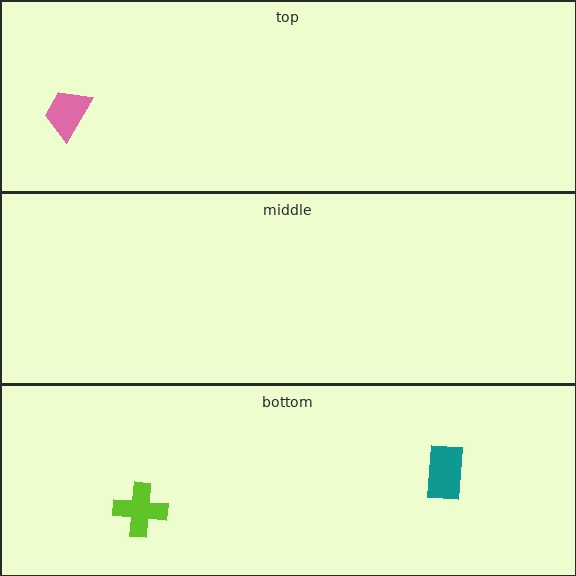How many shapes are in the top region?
1.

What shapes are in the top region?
The pink trapezoid.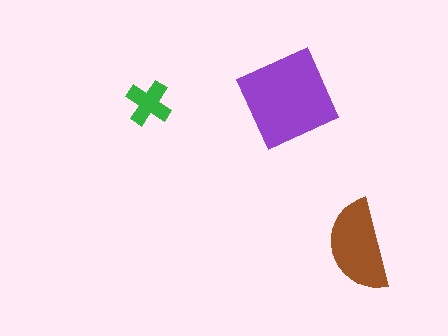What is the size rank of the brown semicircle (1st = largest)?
2nd.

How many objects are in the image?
There are 3 objects in the image.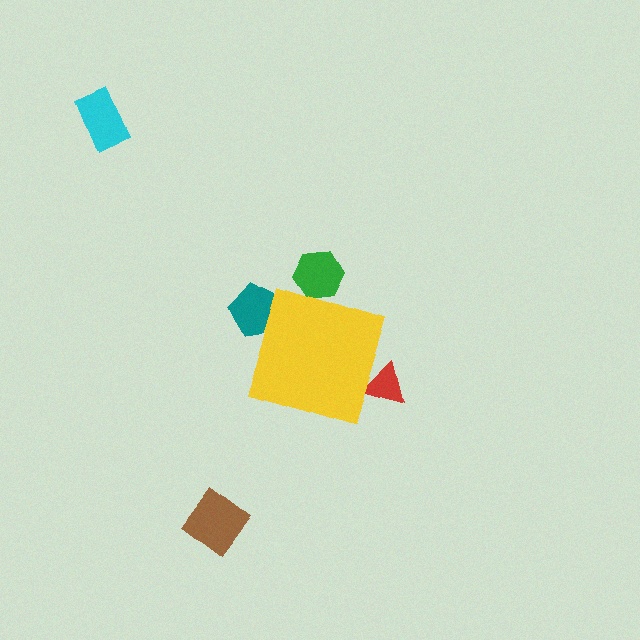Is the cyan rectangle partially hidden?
No, the cyan rectangle is fully visible.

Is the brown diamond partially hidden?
No, the brown diamond is fully visible.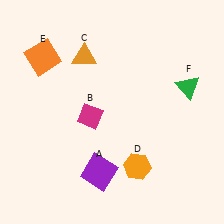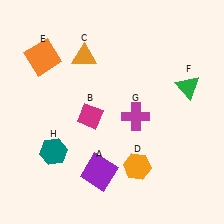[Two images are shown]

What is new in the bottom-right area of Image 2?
A magenta cross (G) was added in the bottom-right area of Image 2.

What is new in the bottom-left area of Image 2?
A teal hexagon (H) was added in the bottom-left area of Image 2.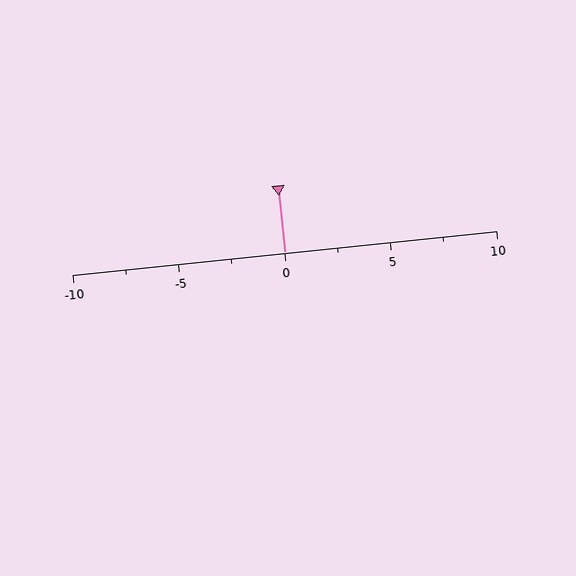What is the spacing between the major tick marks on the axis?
The major ticks are spaced 5 apart.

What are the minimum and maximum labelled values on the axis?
The axis runs from -10 to 10.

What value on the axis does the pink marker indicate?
The marker indicates approximately 0.